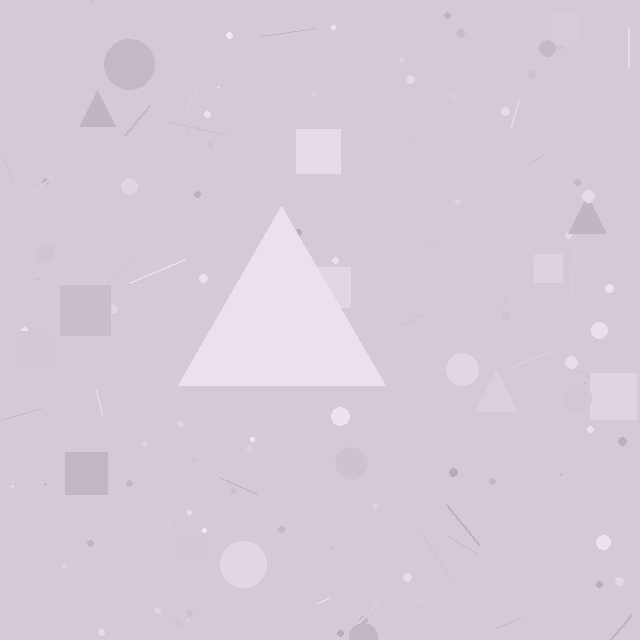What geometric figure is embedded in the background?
A triangle is embedded in the background.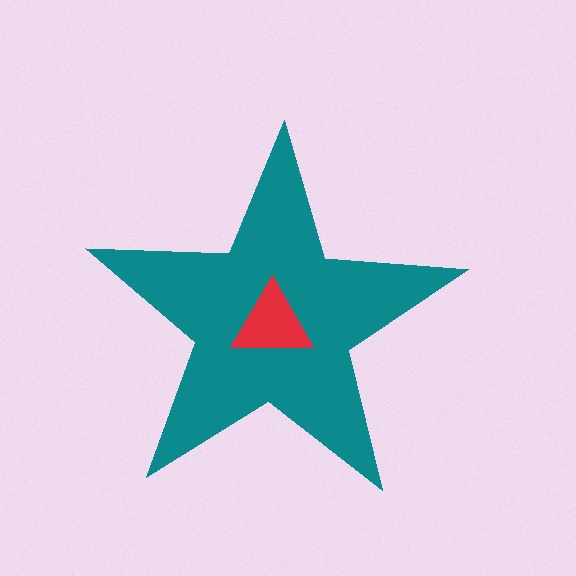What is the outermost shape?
The teal star.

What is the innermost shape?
The red triangle.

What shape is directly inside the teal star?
The red triangle.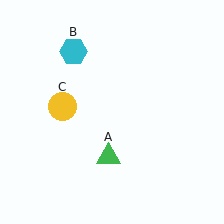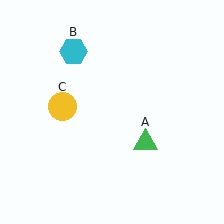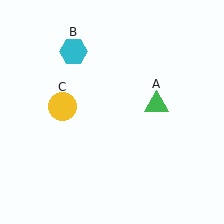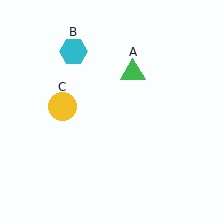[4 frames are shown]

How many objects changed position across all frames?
1 object changed position: green triangle (object A).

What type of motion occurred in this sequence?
The green triangle (object A) rotated counterclockwise around the center of the scene.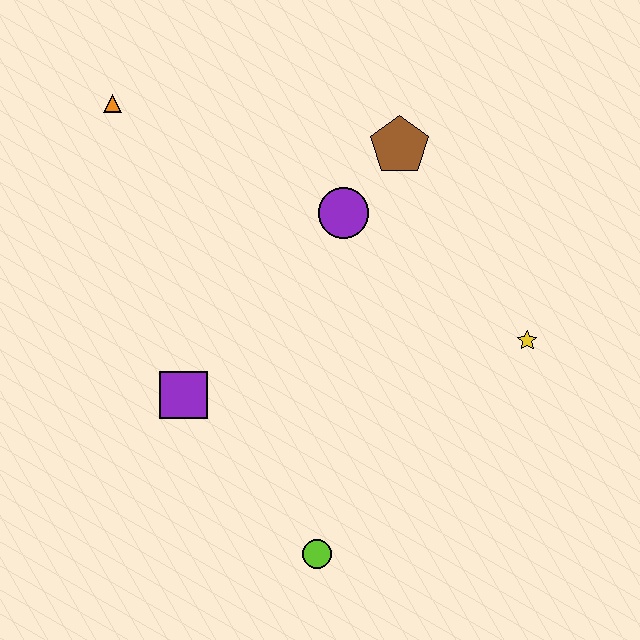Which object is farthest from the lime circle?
The orange triangle is farthest from the lime circle.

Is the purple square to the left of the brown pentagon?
Yes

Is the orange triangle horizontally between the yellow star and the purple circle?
No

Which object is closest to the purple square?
The lime circle is closest to the purple square.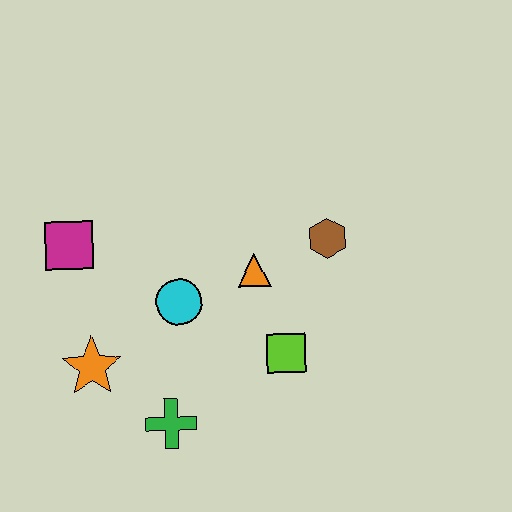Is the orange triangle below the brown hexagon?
Yes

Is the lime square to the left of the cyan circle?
No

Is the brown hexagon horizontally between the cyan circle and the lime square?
No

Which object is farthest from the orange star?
The brown hexagon is farthest from the orange star.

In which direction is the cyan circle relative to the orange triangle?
The cyan circle is to the left of the orange triangle.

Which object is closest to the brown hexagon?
The orange triangle is closest to the brown hexagon.